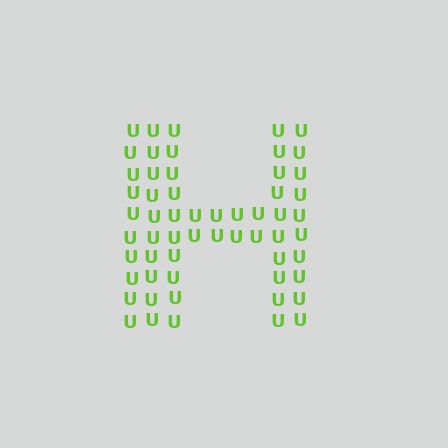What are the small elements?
The small elements are letter U's.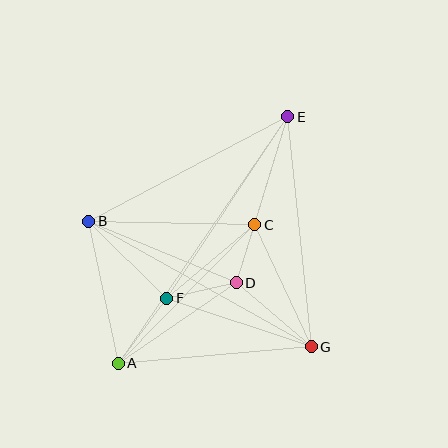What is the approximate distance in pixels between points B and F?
The distance between B and F is approximately 109 pixels.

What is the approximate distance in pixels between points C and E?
The distance between C and E is approximately 113 pixels.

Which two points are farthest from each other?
Points A and E are farthest from each other.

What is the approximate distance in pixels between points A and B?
The distance between A and B is approximately 145 pixels.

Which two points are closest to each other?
Points C and D are closest to each other.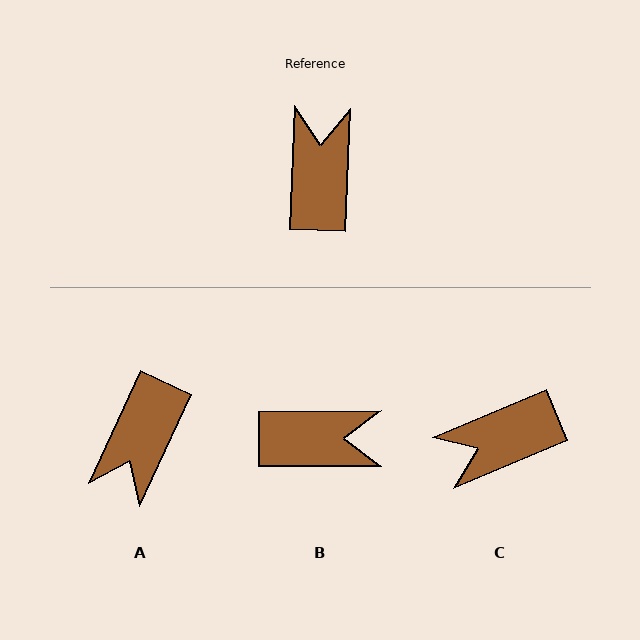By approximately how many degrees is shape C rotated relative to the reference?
Approximately 115 degrees counter-clockwise.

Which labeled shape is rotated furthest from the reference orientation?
A, about 158 degrees away.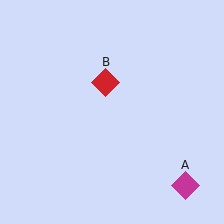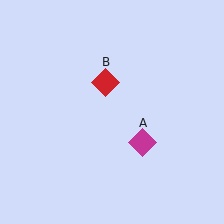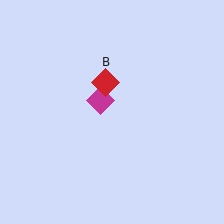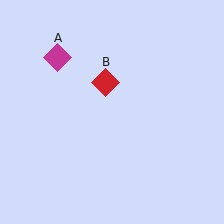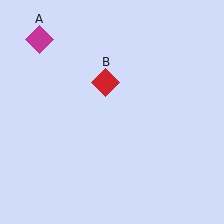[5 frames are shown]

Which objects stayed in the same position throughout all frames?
Red diamond (object B) remained stationary.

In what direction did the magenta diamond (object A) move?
The magenta diamond (object A) moved up and to the left.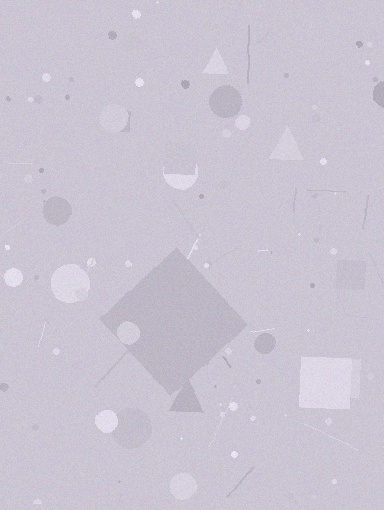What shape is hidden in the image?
A diamond is hidden in the image.